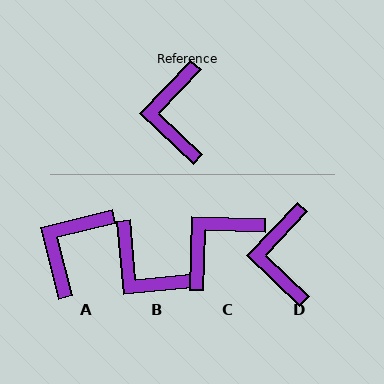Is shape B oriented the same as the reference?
No, it is off by about 49 degrees.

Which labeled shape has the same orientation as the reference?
D.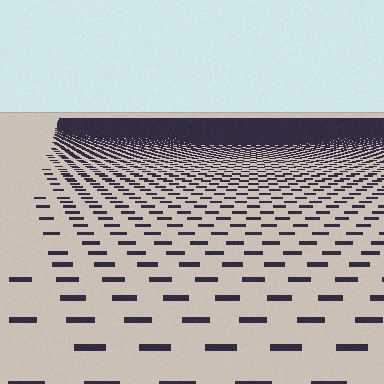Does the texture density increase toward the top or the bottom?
Density increases toward the top.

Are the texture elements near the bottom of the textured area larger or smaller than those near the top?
Larger. Near the bottom, elements are closer to the viewer and appear at a bigger on-screen size.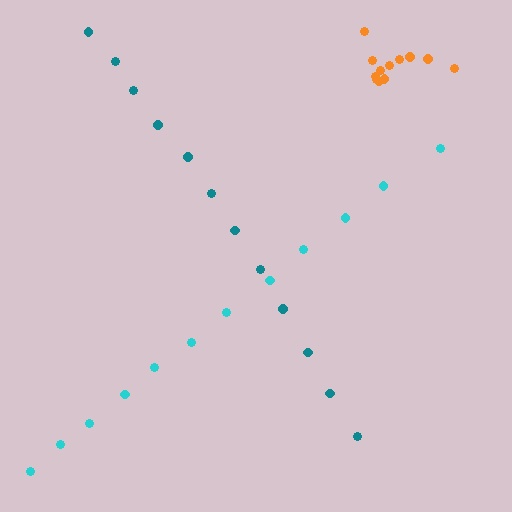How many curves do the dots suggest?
There are 3 distinct paths.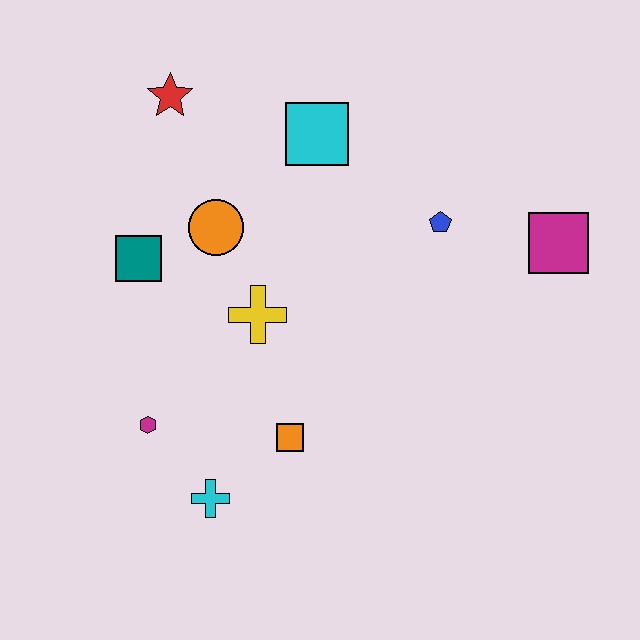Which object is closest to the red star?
The orange circle is closest to the red star.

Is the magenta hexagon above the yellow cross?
No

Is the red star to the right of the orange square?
No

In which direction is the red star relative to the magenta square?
The red star is to the left of the magenta square.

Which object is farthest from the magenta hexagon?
The magenta square is farthest from the magenta hexagon.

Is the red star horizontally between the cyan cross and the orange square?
No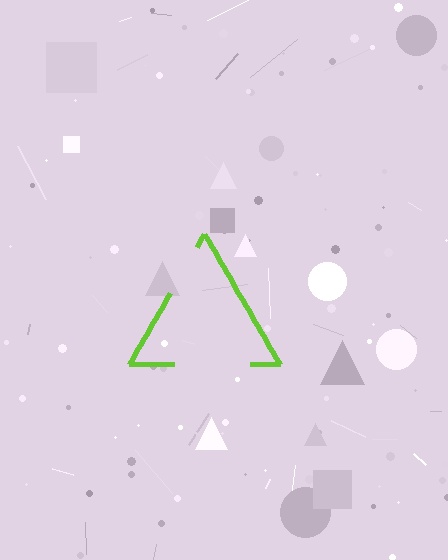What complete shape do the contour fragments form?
The contour fragments form a triangle.